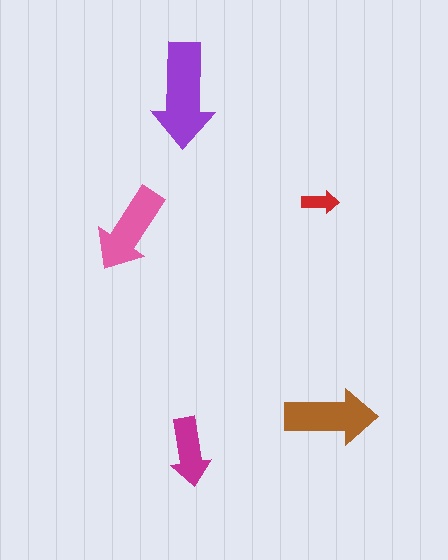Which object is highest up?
The purple arrow is topmost.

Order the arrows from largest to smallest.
the purple one, the brown one, the pink one, the magenta one, the red one.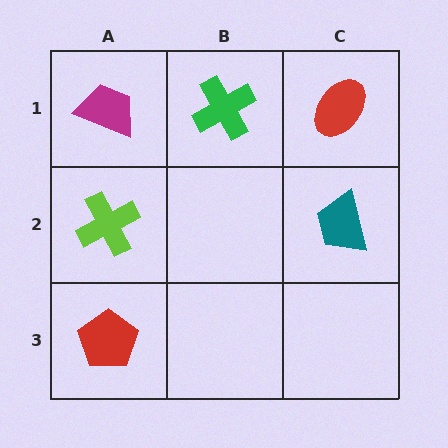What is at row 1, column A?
A magenta trapezoid.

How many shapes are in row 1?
3 shapes.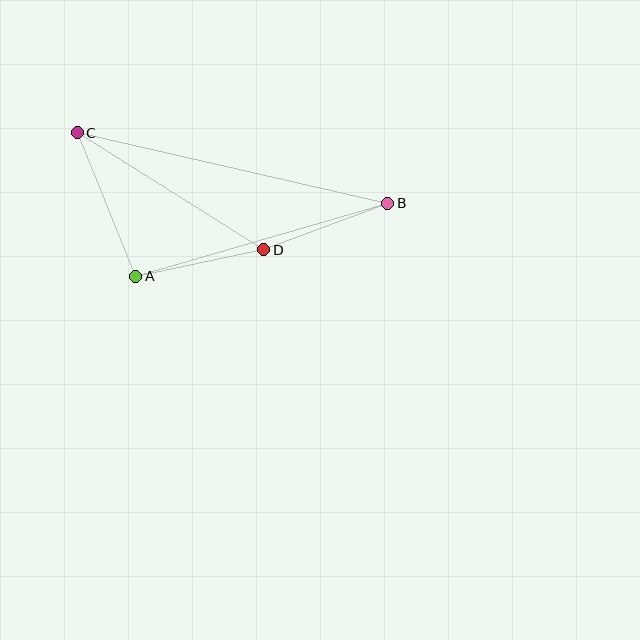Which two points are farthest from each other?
Points B and C are farthest from each other.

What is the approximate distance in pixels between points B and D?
The distance between B and D is approximately 132 pixels.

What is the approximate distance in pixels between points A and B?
The distance between A and B is approximately 262 pixels.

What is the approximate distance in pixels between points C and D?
The distance between C and D is approximately 220 pixels.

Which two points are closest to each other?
Points A and D are closest to each other.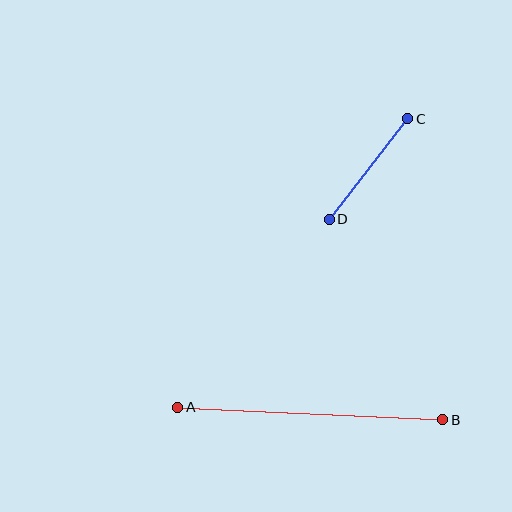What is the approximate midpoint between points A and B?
The midpoint is at approximately (310, 414) pixels.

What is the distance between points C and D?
The distance is approximately 128 pixels.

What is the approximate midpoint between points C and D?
The midpoint is at approximately (368, 169) pixels.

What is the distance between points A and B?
The distance is approximately 266 pixels.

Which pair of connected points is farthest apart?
Points A and B are farthest apart.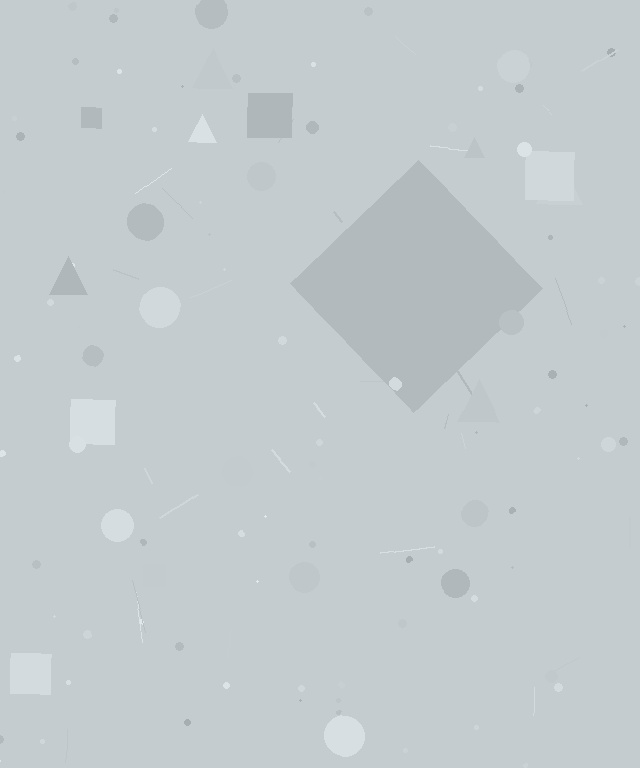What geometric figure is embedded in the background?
A diamond is embedded in the background.